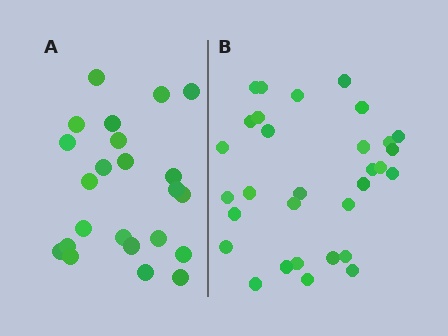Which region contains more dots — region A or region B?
Region B (the right region) has more dots.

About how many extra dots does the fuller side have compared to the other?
Region B has roughly 8 or so more dots than region A.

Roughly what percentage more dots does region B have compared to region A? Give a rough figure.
About 35% more.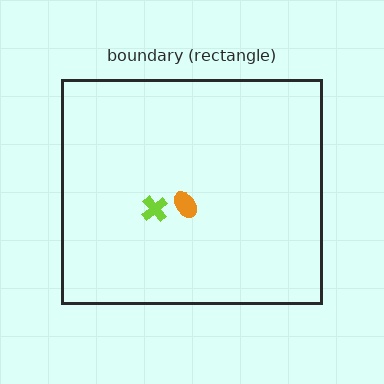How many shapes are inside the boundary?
2 inside, 0 outside.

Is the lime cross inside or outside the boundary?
Inside.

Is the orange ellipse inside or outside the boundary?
Inside.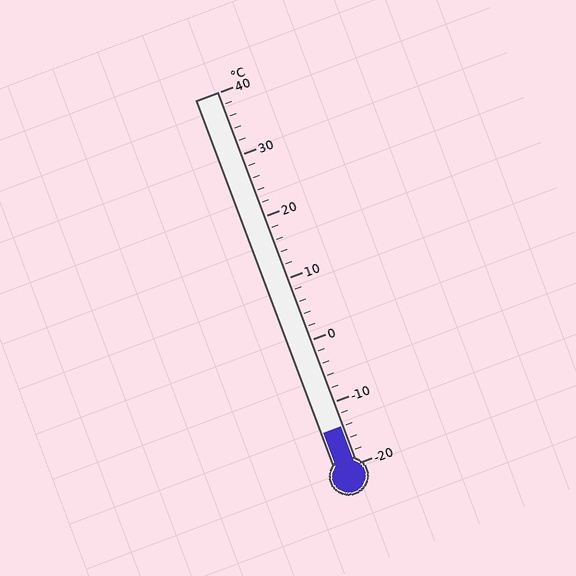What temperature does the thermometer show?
The thermometer shows approximately -14°C.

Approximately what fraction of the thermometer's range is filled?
The thermometer is filled to approximately 10% of its range.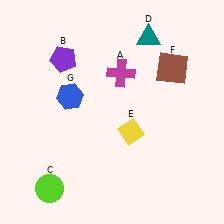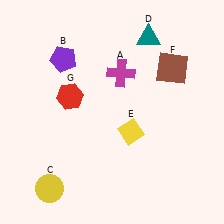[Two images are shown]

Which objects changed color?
C changed from lime to yellow. G changed from blue to red.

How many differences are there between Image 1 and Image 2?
There are 2 differences between the two images.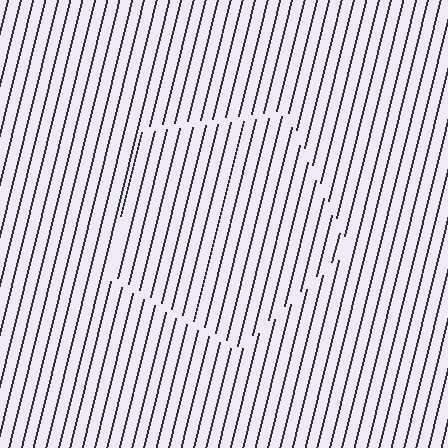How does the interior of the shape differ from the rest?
The interior of the shape contains the same grating, shifted by half a period — the contour is defined by the phase discontinuity where line-ends from the inner and outer gratings abut.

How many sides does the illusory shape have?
5 sides — the line-ends trace a pentagon.